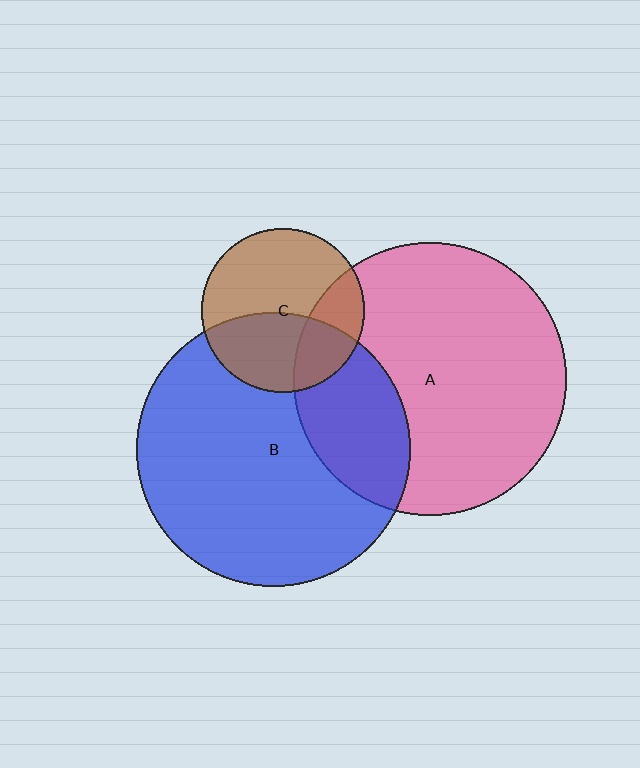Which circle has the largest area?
Circle B (blue).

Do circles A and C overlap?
Yes.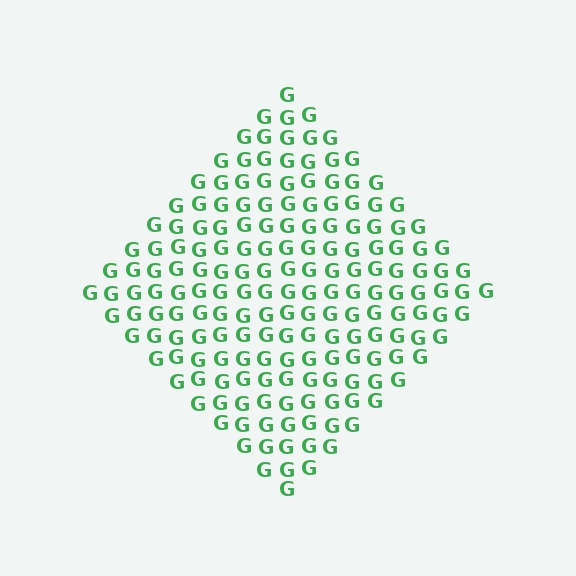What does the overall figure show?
The overall figure shows a diamond.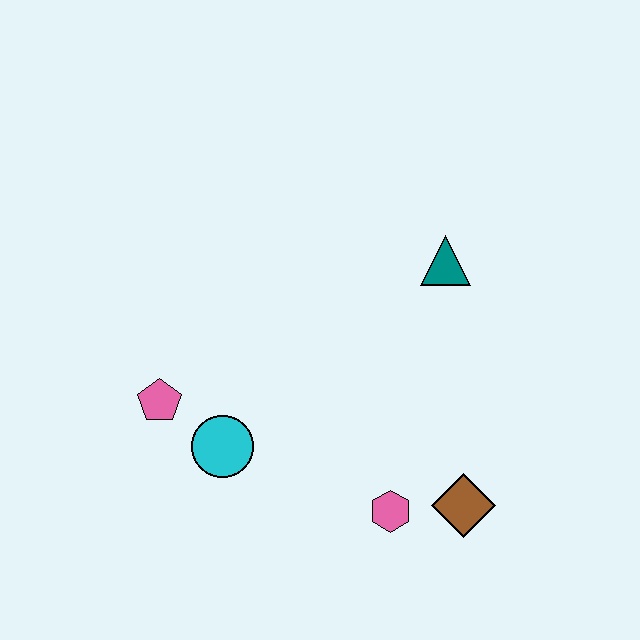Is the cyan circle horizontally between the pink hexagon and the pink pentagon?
Yes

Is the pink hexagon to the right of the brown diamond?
No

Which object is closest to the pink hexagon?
The brown diamond is closest to the pink hexagon.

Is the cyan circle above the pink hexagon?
Yes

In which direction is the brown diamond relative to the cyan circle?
The brown diamond is to the right of the cyan circle.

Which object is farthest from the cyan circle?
The teal triangle is farthest from the cyan circle.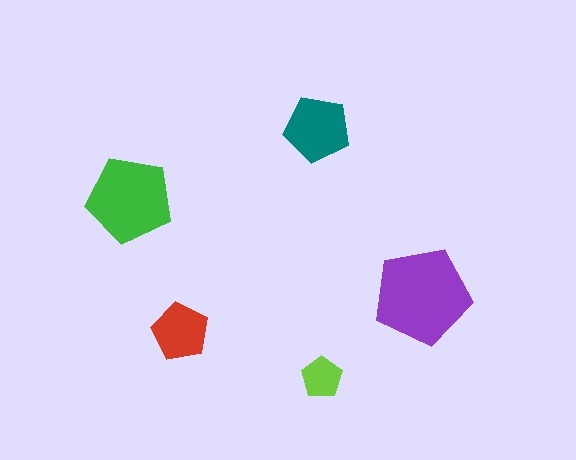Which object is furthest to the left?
The green pentagon is leftmost.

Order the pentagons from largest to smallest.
the purple one, the green one, the teal one, the red one, the lime one.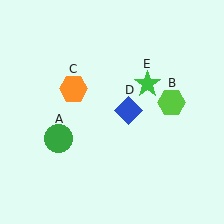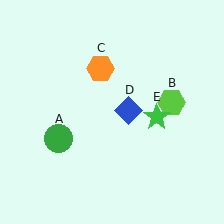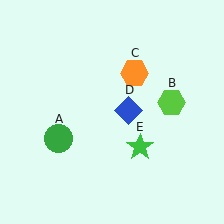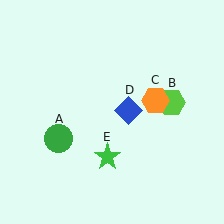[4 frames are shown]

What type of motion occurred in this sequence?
The orange hexagon (object C), green star (object E) rotated clockwise around the center of the scene.